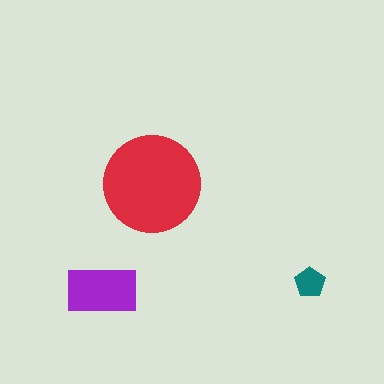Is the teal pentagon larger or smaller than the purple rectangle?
Smaller.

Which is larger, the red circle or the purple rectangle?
The red circle.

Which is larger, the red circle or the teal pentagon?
The red circle.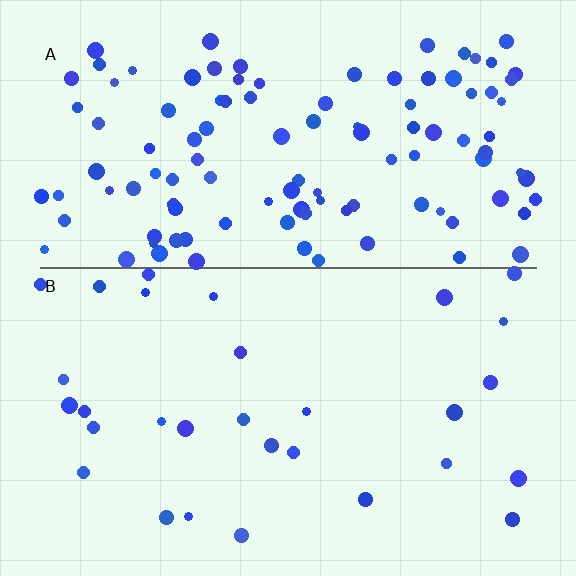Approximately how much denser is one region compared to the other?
Approximately 3.8× — region A over region B.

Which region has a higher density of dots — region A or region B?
A (the top).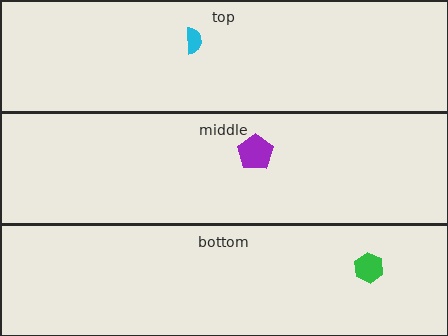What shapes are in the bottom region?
The green hexagon.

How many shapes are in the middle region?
1.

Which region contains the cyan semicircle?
The top region.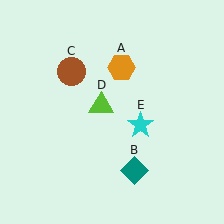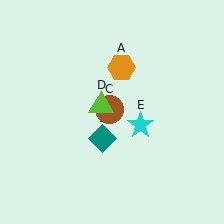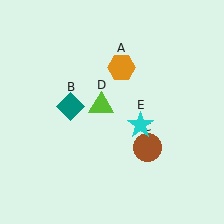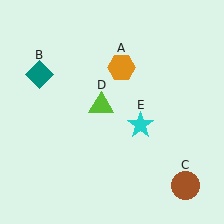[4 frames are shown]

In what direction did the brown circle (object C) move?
The brown circle (object C) moved down and to the right.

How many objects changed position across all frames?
2 objects changed position: teal diamond (object B), brown circle (object C).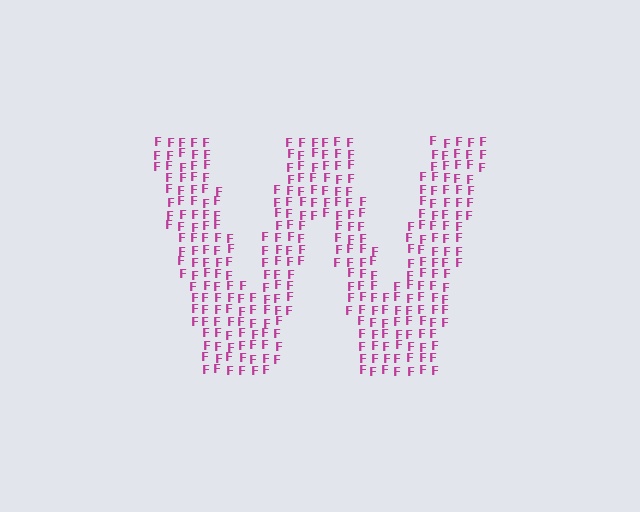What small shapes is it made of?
It is made of small letter F's.